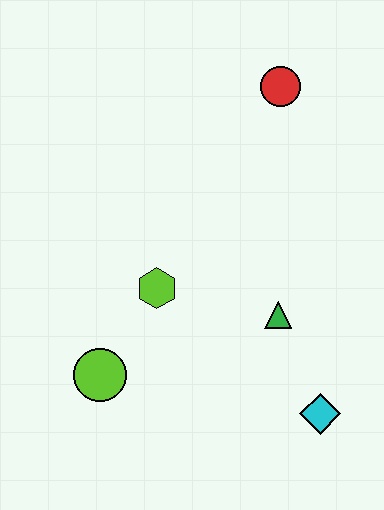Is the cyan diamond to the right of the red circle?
Yes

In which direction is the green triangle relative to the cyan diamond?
The green triangle is above the cyan diamond.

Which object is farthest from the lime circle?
The red circle is farthest from the lime circle.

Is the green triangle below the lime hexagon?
Yes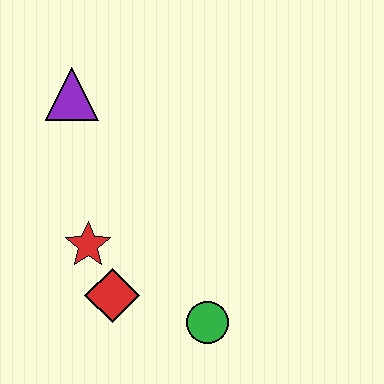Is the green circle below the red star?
Yes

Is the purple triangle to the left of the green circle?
Yes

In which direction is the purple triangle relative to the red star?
The purple triangle is above the red star.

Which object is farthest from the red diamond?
The purple triangle is farthest from the red diamond.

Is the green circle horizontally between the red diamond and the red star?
No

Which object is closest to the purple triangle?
The red star is closest to the purple triangle.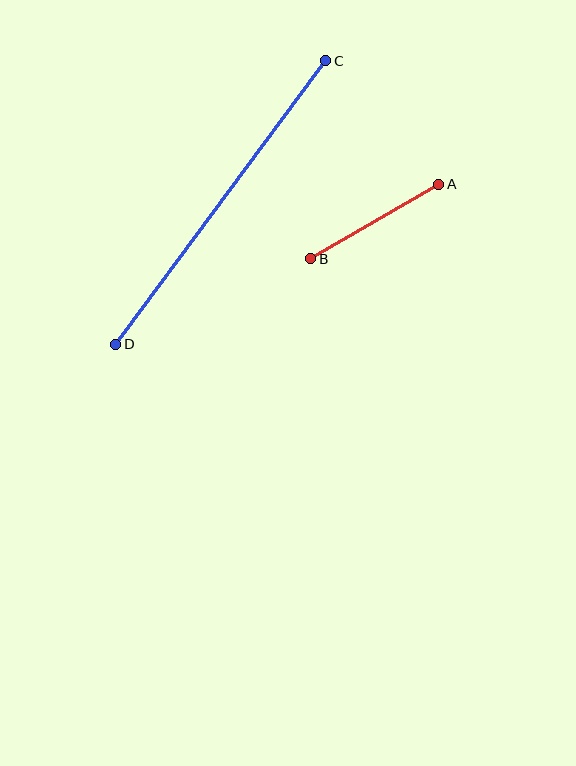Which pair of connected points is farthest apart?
Points C and D are farthest apart.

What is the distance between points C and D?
The distance is approximately 353 pixels.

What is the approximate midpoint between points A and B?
The midpoint is at approximately (375, 222) pixels.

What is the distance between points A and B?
The distance is approximately 148 pixels.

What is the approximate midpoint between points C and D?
The midpoint is at approximately (221, 203) pixels.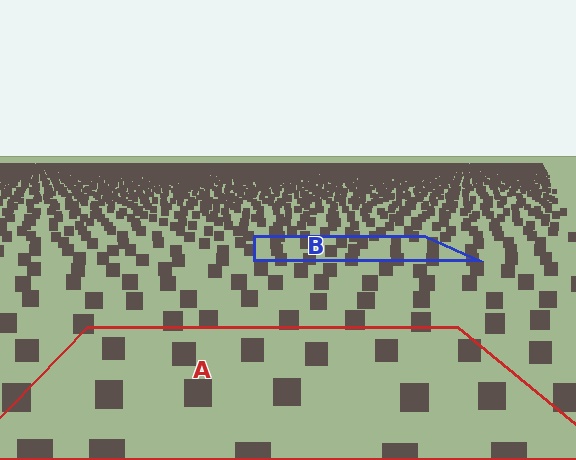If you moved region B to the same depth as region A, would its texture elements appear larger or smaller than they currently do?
They would appear larger. At a closer depth, the same texture elements are projected at a bigger on-screen size.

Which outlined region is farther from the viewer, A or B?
Region B is farther from the viewer — the texture elements inside it appear smaller and more densely packed.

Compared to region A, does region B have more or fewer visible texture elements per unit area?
Region B has more texture elements per unit area — they are packed more densely because it is farther away.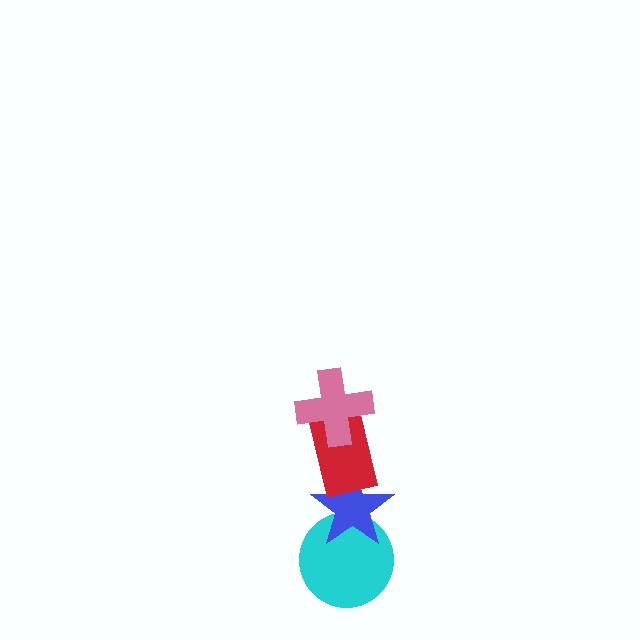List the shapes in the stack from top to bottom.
From top to bottom: the pink cross, the red rectangle, the blue star, the cyan circle.